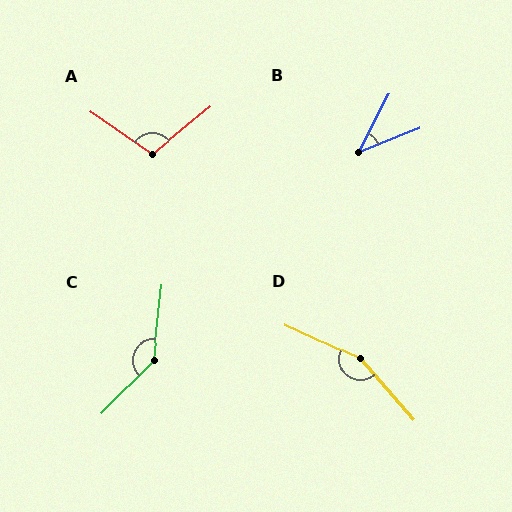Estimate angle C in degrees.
Approximately 142 degrees.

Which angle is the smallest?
B, at approximately 41 degrees.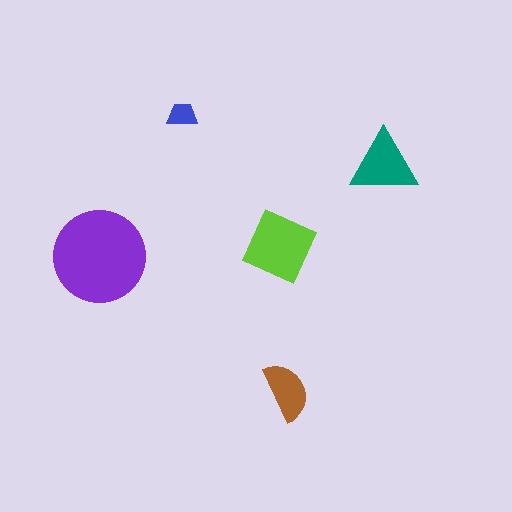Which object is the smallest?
The blue trapezoid.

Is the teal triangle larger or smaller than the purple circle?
Smaller.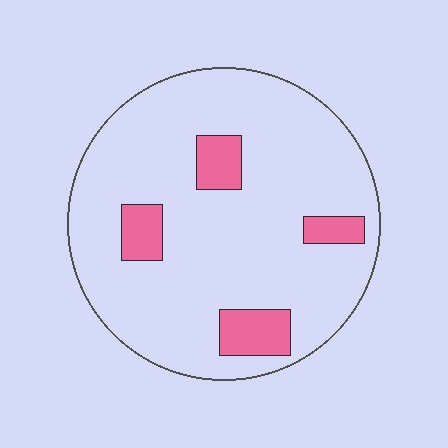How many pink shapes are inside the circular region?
4.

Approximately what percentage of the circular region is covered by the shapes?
Approximately 15%.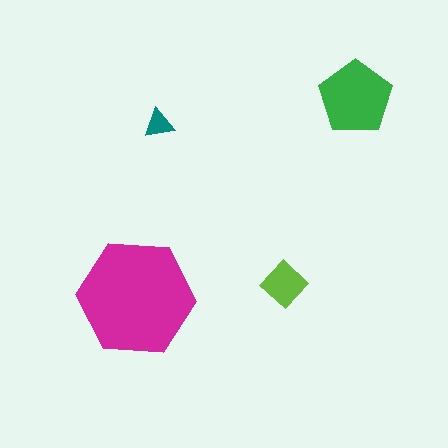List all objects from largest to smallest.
The magenta hexagon, the green pentagon, the lime diamond, the teal triangle.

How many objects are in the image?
There are 4 objects in the image.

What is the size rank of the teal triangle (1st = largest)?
4th.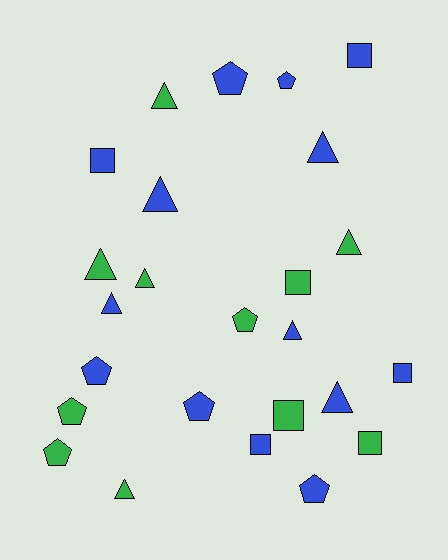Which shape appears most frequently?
Triangle, with 10 objects.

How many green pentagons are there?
There are 3 green pentagons.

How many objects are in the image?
There are 25 objects.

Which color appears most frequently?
Blue, with 14 objects.